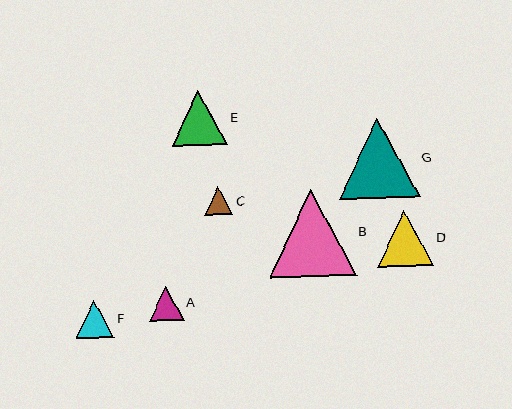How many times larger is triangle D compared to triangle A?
Triangle D is approximately 1.6 times the size of triangle A.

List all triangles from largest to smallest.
From largest to smallest: B, G, D, E, F, A, C.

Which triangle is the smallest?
Triangle C is the smallest with a size of approximately 28 pixels.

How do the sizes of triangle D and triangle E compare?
Triangle D and triangle E are approximately the same size.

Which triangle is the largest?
Triangle B is the largest with a size of approximately 87 pixels.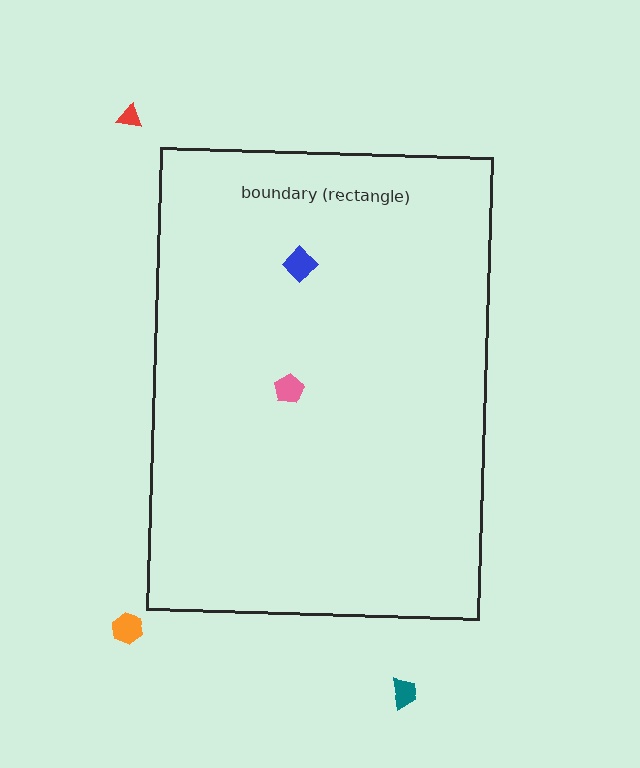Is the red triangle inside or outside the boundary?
Outside.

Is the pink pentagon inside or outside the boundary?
Inside.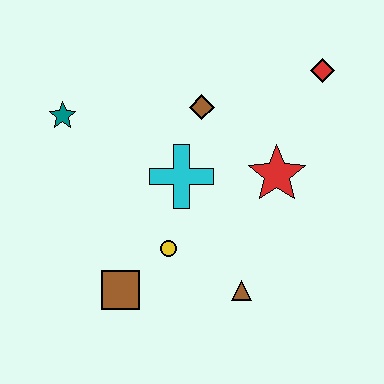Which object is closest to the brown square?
The yellow circle is closest to the brown square.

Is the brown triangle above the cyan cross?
No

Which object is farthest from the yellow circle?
The red diamond is farthest from the yellow circle.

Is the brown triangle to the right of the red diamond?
No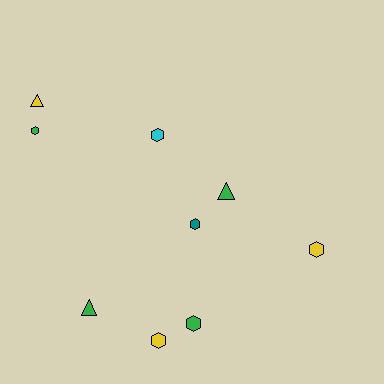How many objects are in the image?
There are 9 objects.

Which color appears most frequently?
Green, with 4 objects.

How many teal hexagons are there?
There is 1 teal hexagon.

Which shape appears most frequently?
Hexagon, with 6 objects.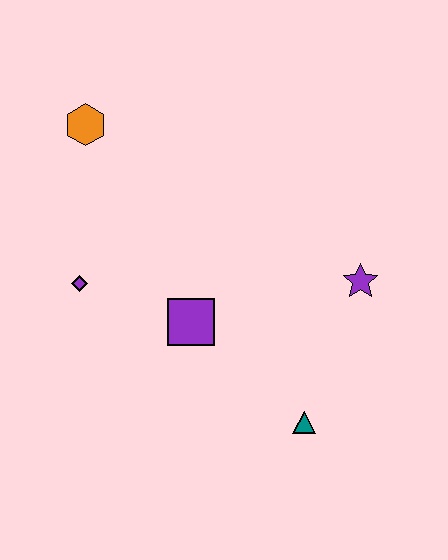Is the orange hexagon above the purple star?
Yes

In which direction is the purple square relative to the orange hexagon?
The purple square is below the orange hexagon.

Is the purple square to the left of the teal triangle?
Yes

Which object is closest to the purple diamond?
The purple square is closest to the purple diamond.